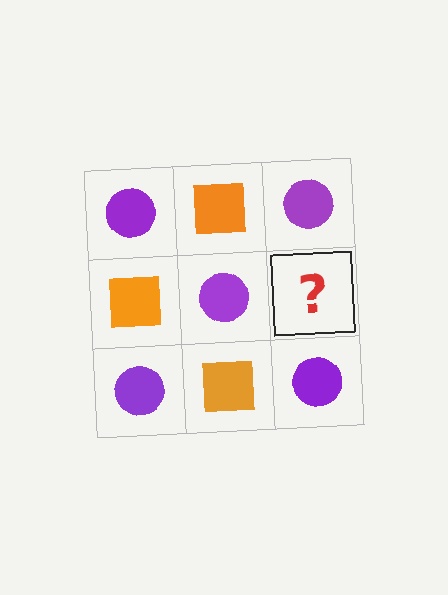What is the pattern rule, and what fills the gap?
The rule is that it alternates purple circle and orange square in a checkerboard pattern. The gap should be filled with an orange square.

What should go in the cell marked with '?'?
The missing cell should contain an orange square.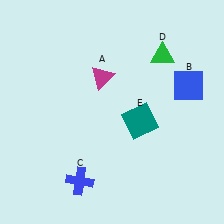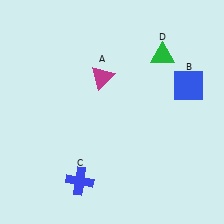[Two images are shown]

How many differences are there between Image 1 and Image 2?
There is 1 difference between the two images.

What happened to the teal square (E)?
The teal square (E) was removed in Image 2. It was in the bottom-right area of Image 1.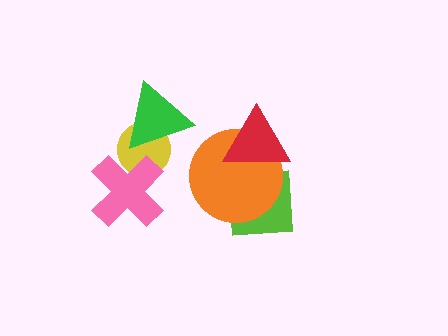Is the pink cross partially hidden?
No, no other shape covers it.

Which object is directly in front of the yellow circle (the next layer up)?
The green triangle is directly in front of the yellow circle.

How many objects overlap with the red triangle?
2 objects overlap with the red triangle.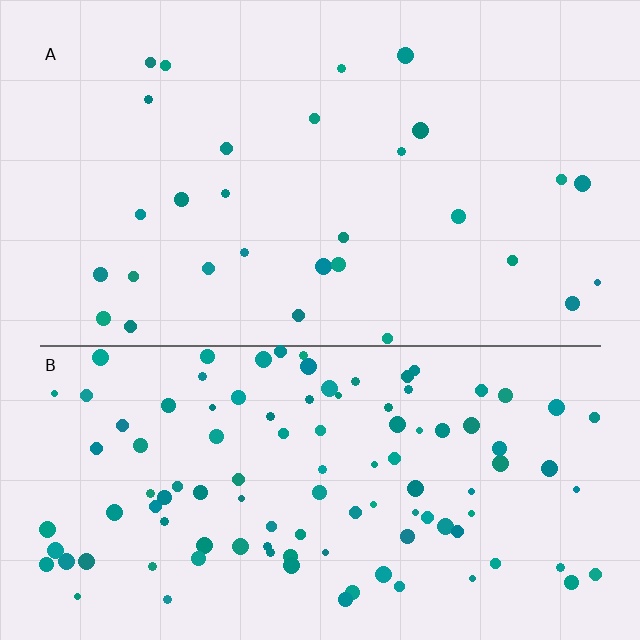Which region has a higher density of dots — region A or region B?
B (the bottom).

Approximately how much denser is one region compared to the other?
Approximately 3.6× — region B over region A.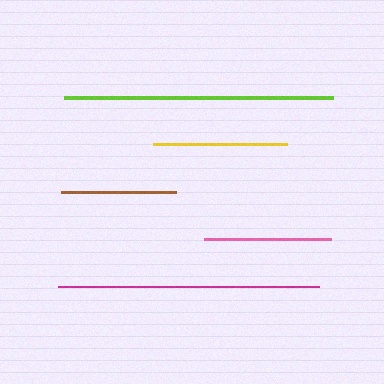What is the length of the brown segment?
The brown segment is approximately 115 pixels long.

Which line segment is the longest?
The lime line is the longest at approximately 269 pixels.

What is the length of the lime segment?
The lime segment is approximately 269 pixels long.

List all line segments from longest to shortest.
From longest to shortest: lime, magenta, yellow, pink, brown.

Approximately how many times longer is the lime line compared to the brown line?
The lime line is approximately 2.3 times the length of the brown line.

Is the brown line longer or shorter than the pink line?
The pink line is longer than the brown line.